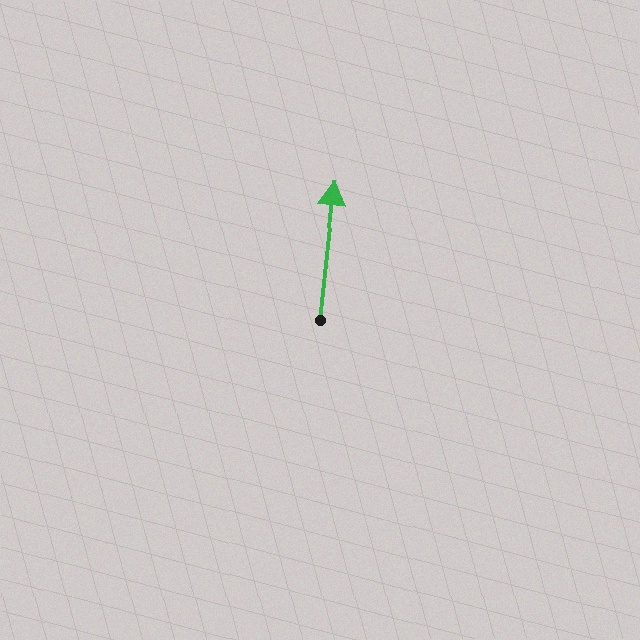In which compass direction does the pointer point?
North.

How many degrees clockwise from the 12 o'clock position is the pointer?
Approximately 6 degrees.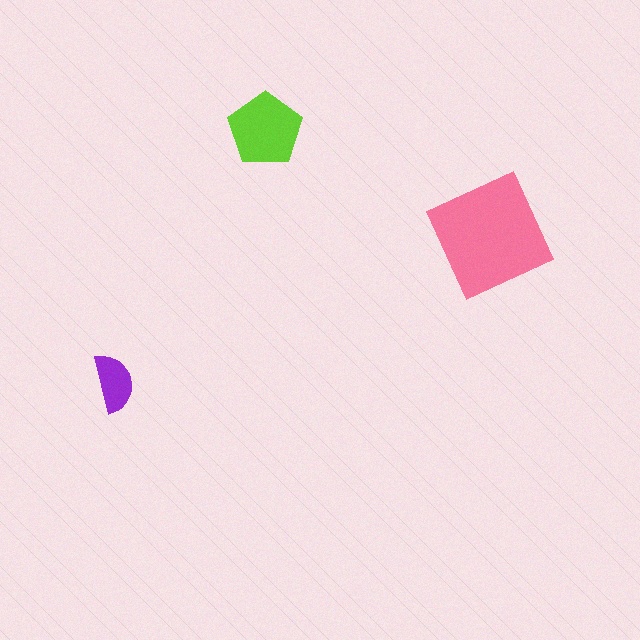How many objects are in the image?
There are 3 objects in the image.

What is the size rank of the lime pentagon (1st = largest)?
2nd.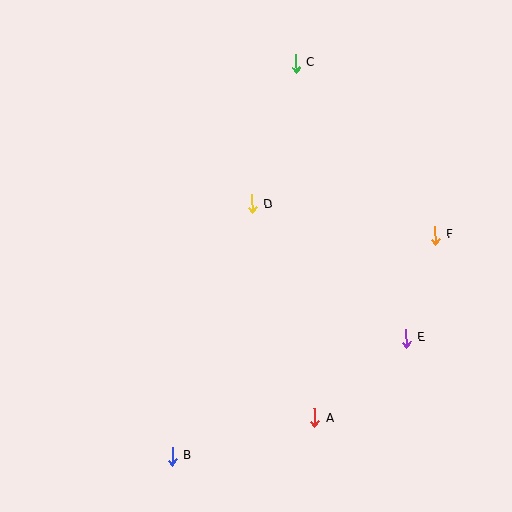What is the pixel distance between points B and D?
The distance between B and D is 265 pixels.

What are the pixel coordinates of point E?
Point E is at (406, 338).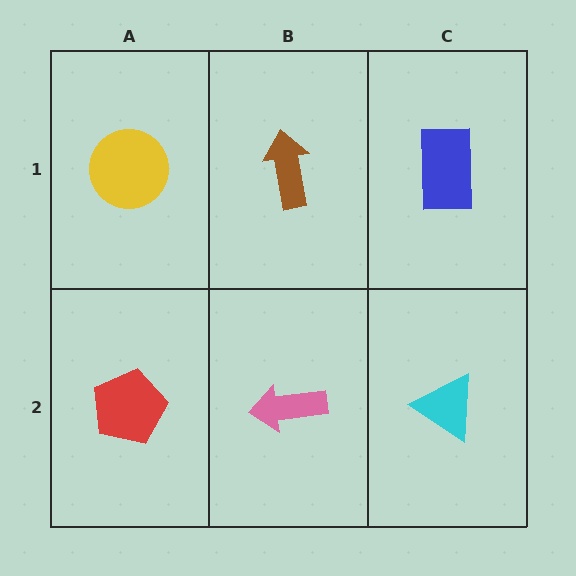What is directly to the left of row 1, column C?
A brown arrow.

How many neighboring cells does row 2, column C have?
2.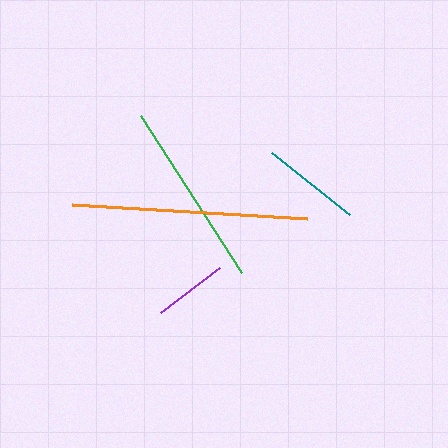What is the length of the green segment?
The green segment is approximately 187 pixels long.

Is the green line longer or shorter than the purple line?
The green line is longer than the purple line.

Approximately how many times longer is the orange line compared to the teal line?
The orange line is approximately 2.3 times the length of the teal line.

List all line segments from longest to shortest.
From longest to shortest: orange, green, teal, purple.